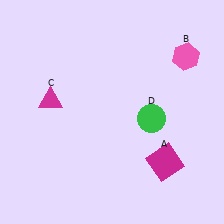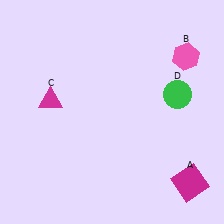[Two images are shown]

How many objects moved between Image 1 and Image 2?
2 objects moved between the two images.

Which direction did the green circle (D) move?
The green circle (D) moved right.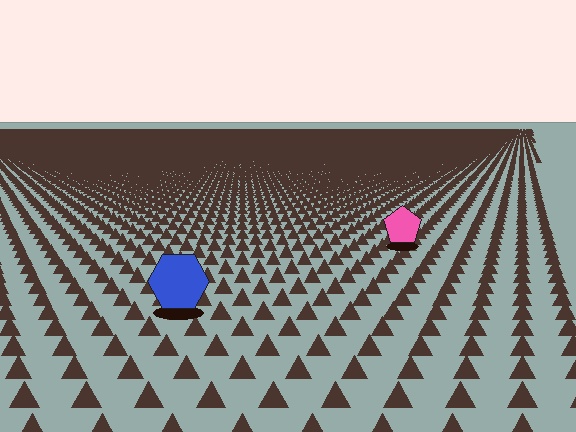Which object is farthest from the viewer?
The pink pentagon is farthest from the viewer. It appears smaller and the ground texture around it is denser.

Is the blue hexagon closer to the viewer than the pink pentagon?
Yes. The blue hexagon is closer — you can tell from the texture gradient: the ground texture is coarser near it.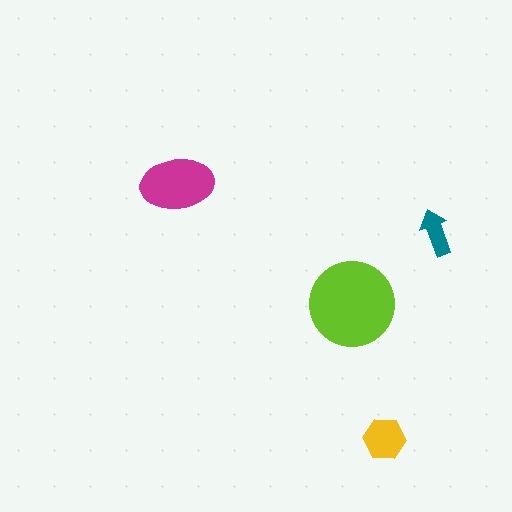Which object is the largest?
The lime circle.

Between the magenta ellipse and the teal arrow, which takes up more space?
The magenta ellipse.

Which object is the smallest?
The teal arrow.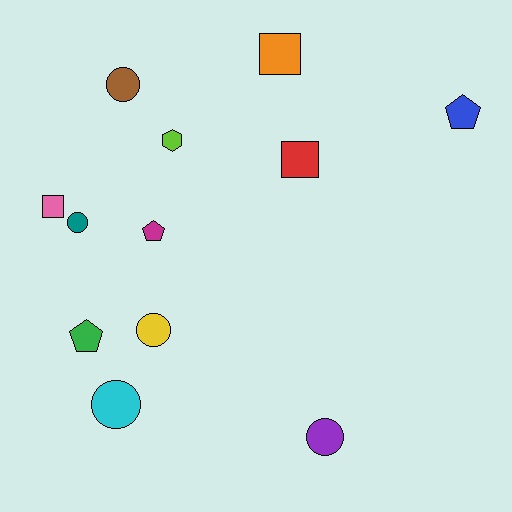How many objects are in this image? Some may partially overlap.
There are 12 objects.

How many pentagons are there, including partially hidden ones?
There are 3 pentagons.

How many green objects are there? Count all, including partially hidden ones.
There is 1 green object.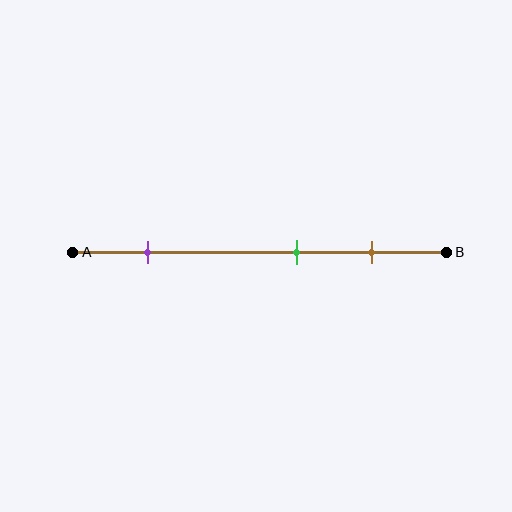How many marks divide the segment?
There are 3 marks dividing the segment.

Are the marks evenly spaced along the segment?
No, the marks are not evenly spaced.